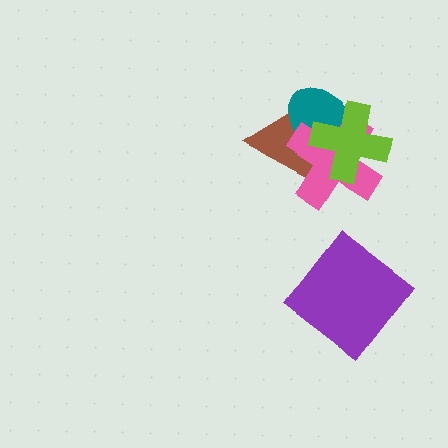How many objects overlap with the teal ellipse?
3 objects overlap with the teal ellipse.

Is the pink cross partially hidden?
Yes, it is partially covered by another shape.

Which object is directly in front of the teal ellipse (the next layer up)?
The pink cross is directly in front of the teal ellipse.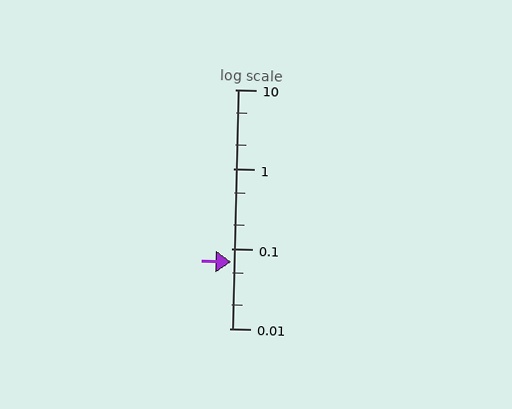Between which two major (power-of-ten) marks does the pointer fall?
The pointer is between 0.01 and 0.1.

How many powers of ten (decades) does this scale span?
The scale spans 3 decades, from 0.01 to 10.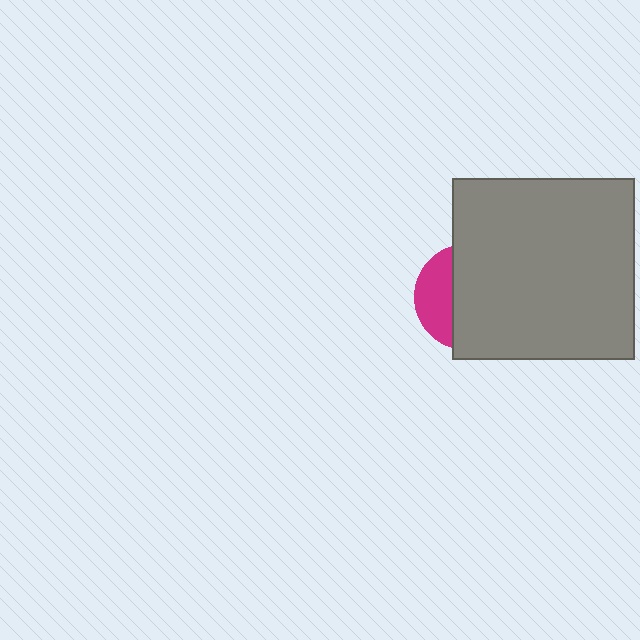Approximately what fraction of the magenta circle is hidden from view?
Roughly 68% of the magenta circle is hidden behind the gray square.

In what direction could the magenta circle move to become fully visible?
The magenta circle could move left. That would shift it out from behind the gray square entirely.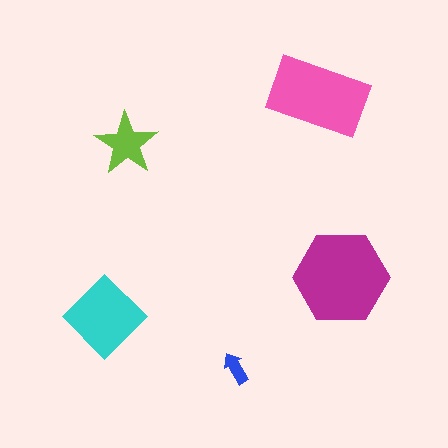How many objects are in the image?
There are 5 objects in the image.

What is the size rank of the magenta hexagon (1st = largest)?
1st.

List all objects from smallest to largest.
The blue arrow, the lime star, the cyan diamond, the pink rectangle, the magenta hexagon.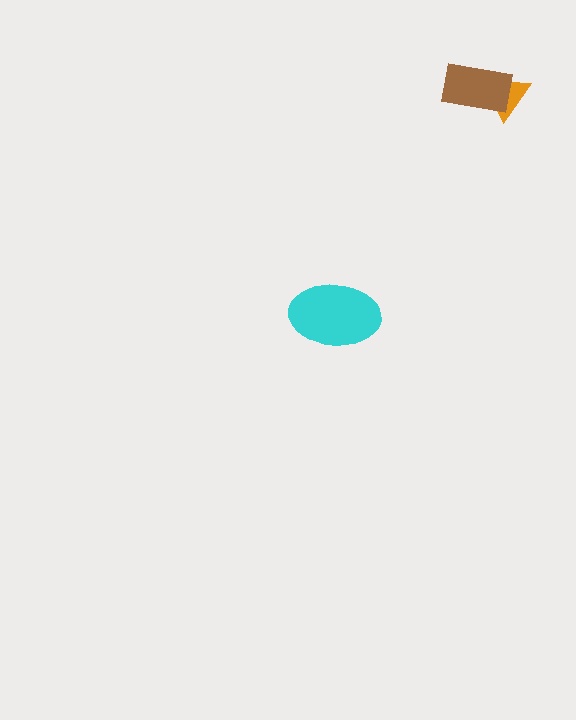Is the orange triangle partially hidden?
Yes, it is partially covered by another shape.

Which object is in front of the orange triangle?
The brown rectangle is in front of the orange triangle.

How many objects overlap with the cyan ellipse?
0 objects overlap with the cyan ellipse.